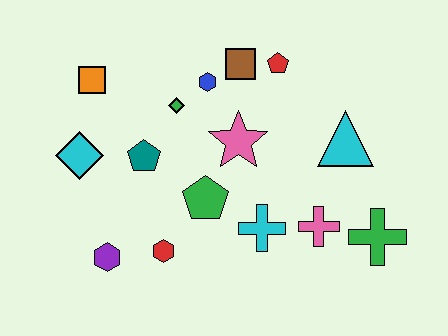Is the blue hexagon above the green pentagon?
Yes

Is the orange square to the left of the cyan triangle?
Yes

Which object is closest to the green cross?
The pink cross is closest to the green cross.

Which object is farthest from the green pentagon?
The green cross is farthest from the green pentagon.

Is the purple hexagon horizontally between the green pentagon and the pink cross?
No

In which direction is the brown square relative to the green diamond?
The brown square is to the right of the green diamond.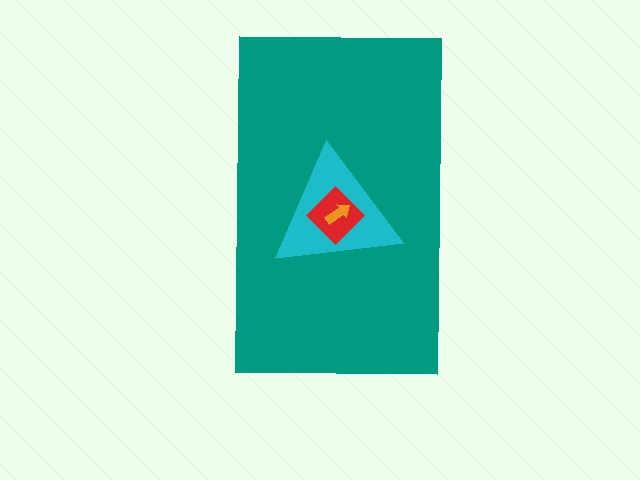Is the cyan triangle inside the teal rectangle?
Yes.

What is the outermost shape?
The teal rectangle.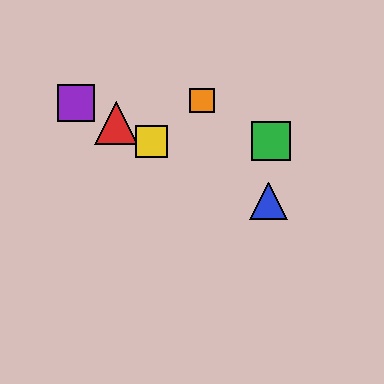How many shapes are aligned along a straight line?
4 shapes (the red triangle, the blue triangle, the yellow square, the purple square) are aligned along a straight line.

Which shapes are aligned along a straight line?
The red triangle, the blue triangle, the yellow square, the purple square are aligned along a straight line.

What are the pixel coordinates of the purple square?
The purple square is at (76, 103).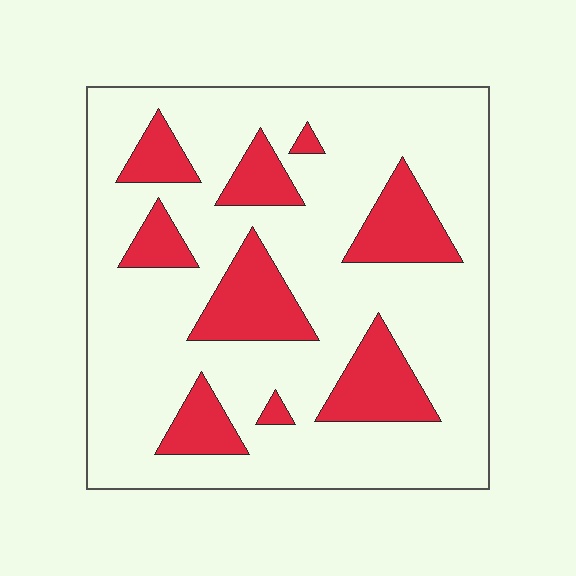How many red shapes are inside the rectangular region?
9.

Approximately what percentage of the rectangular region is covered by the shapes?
Approximately 25%.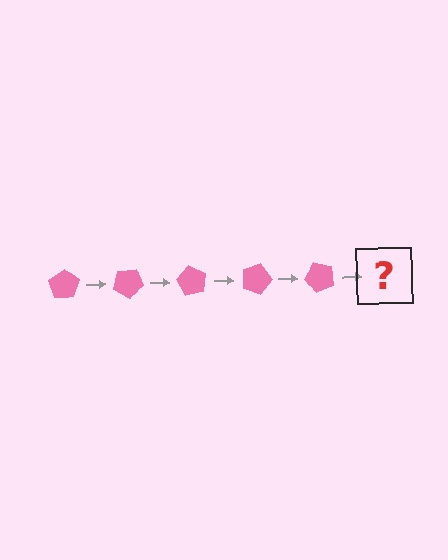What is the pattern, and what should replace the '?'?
The pattern is that the pentagon rotates 30 degrees each step. The '?' should be a pink pentagon rotated 150 degrees.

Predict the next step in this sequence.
The next step is a pink pentagon rotated 150 degrees.